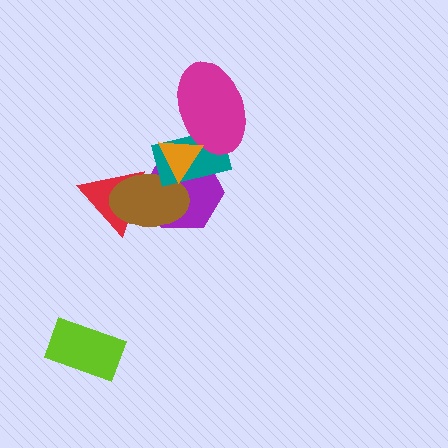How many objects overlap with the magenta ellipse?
2 objects overlap with the magenta ellipse.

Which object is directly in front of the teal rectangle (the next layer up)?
The magenta ellipse is directly in front of the teal rectangle.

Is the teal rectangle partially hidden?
Yes, it is partially covered by another shape.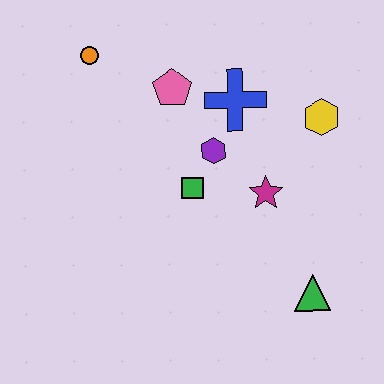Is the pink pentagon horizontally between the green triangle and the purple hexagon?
No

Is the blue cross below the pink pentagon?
Yes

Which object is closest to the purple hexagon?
The green square is closest to the purple hexagon.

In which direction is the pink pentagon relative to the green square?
The pink pentagon is above the green square.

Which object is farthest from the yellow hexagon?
The orange circle is farthest from the yellow hexagon.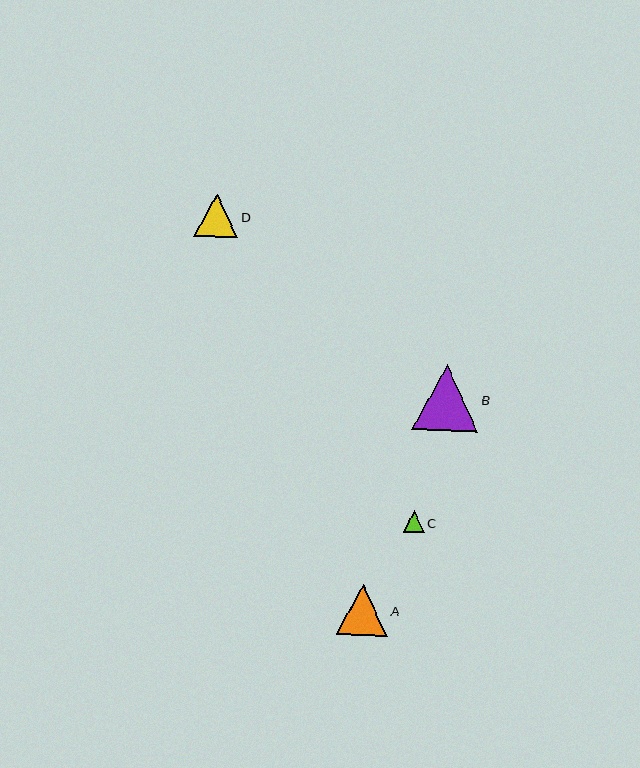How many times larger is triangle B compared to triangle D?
Triangle B is approximately 1.5 times the size of triangle D.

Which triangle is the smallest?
Triangle C is the smallest with a size of approximately 21 pixels.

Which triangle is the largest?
Triangle B is the largest with a size of approximately 66 pixels.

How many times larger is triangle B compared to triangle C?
Triangle B is approximately 3.1 times the size of triangle C.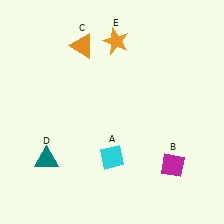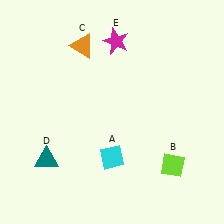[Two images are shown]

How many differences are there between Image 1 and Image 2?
There are 2 differences between the two images.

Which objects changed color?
B changed from magenta to lime. E changed from orange to magenta.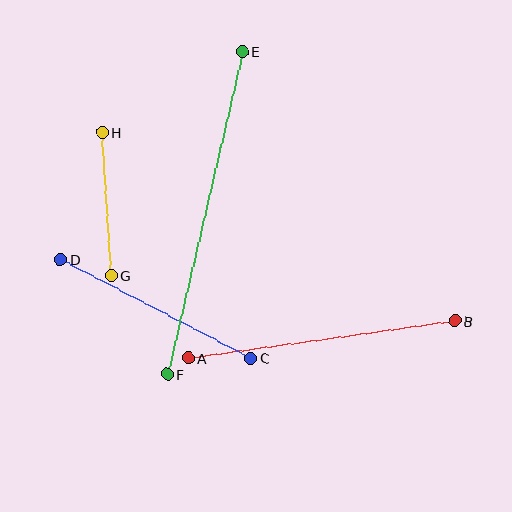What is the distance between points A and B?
The distance is approximately 270 pixels.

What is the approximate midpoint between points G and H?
The midpoint is at approximately (107, 204) pixels.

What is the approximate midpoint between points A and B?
The midpoint is at approximately (321, 339) pixels.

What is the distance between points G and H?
The distance is approximately 143 pixels.